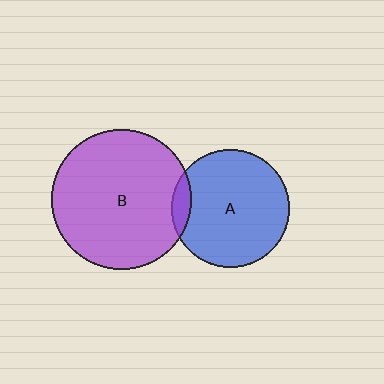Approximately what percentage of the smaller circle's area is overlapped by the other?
Approximately 10%.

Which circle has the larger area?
Circle B (purple).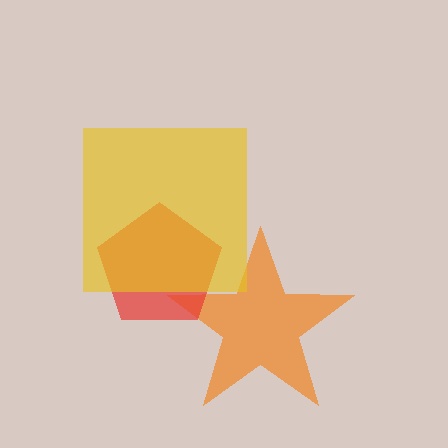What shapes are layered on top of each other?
The layered shapes are: an orange star, a red pentagon, a yellow square.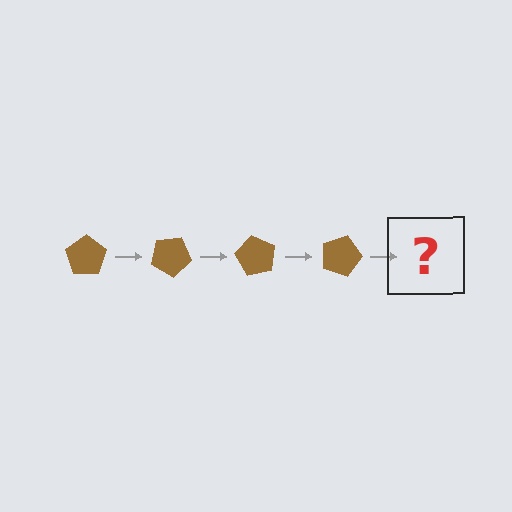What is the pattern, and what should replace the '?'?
The pattern is that the pentagon rotates 30 degrees each step. The '?' should be a brown pentagon rotated 120 degrees.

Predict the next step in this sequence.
The next step is a brown pentagon rotated 120 degrees.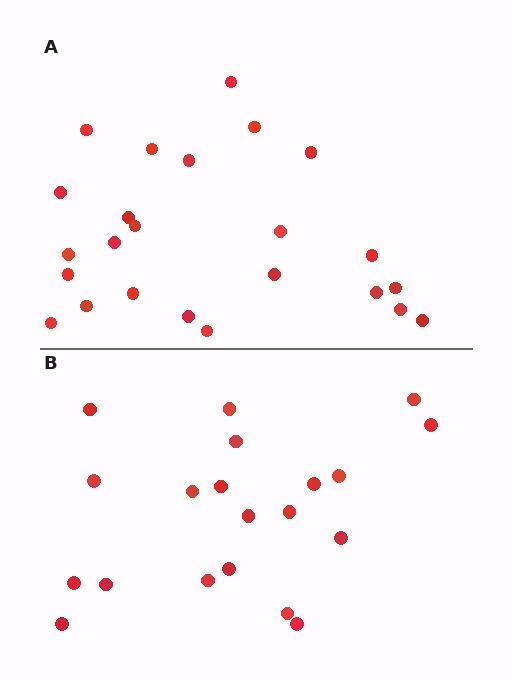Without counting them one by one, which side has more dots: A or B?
Region A (the top region) has more dots.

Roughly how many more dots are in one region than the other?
Region A has about 4 more dots than region B.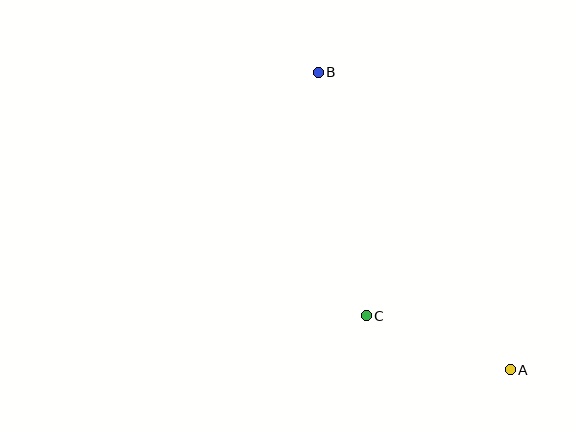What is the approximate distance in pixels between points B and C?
The distance between B and C is approximately 248 pixels.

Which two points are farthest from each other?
Points A and B are farthest from each other.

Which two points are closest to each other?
Points A and C are closest to each other.